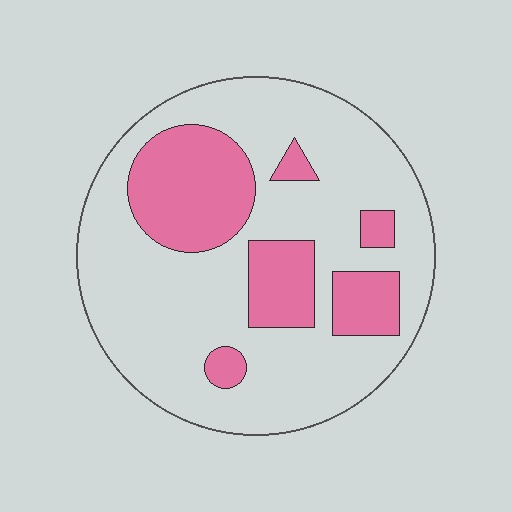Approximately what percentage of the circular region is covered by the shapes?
Approximately 25%.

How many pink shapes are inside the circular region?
6.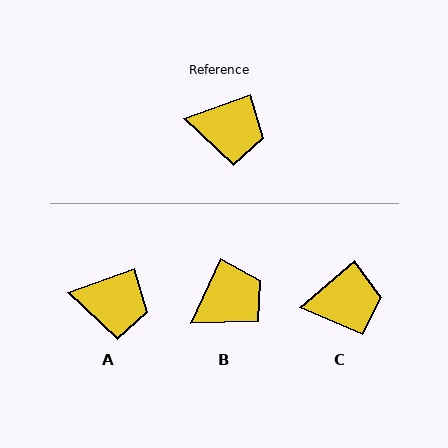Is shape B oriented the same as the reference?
No, it is off by about 45 degrees.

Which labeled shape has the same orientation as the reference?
A.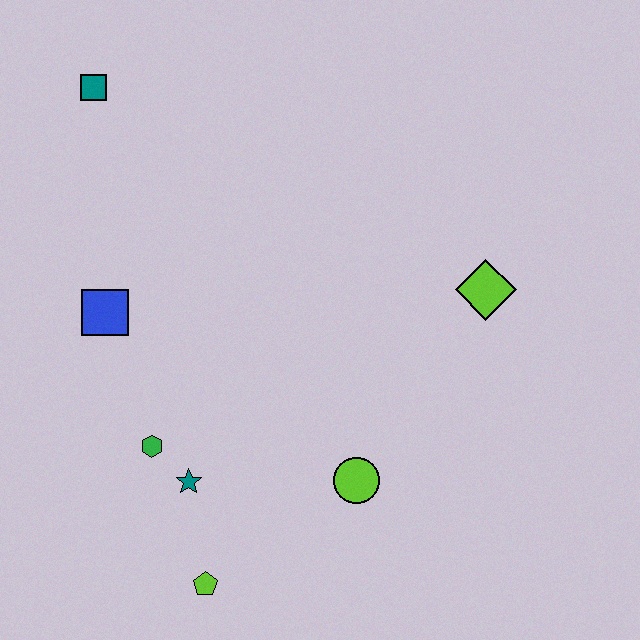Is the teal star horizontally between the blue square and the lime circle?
Yes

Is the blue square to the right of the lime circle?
No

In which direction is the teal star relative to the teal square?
The teal star is below the teal square.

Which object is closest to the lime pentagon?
The teal star is closest to the lime pentagon.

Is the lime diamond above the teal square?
No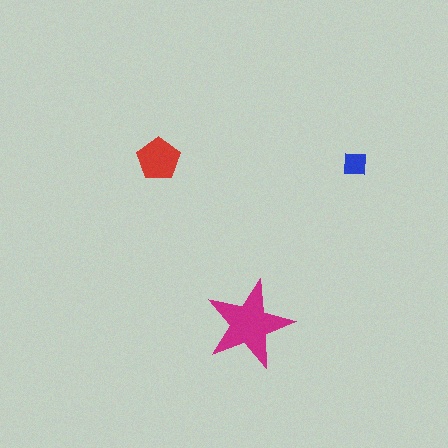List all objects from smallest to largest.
The blue square, the red pentagon, the magenta star.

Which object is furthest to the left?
The red pentagon is leftmost.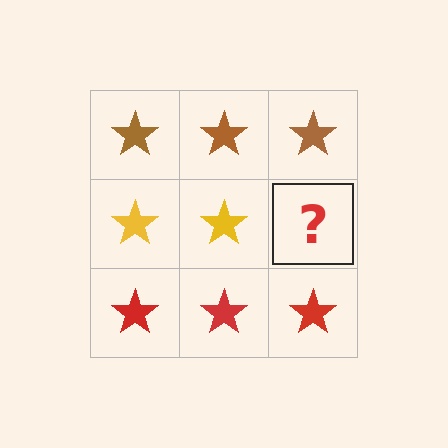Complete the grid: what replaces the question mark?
The question mark should be replaced with a yellow star.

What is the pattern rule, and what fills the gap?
The rule is that each row has a consistent color. The gap should be filled with a yellow star.